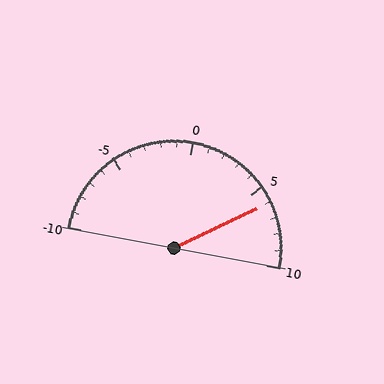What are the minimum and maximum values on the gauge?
The gauge ranges from -10 to 10.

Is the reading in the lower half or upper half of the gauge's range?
The reading is in the upper half of the range (-10 to 10).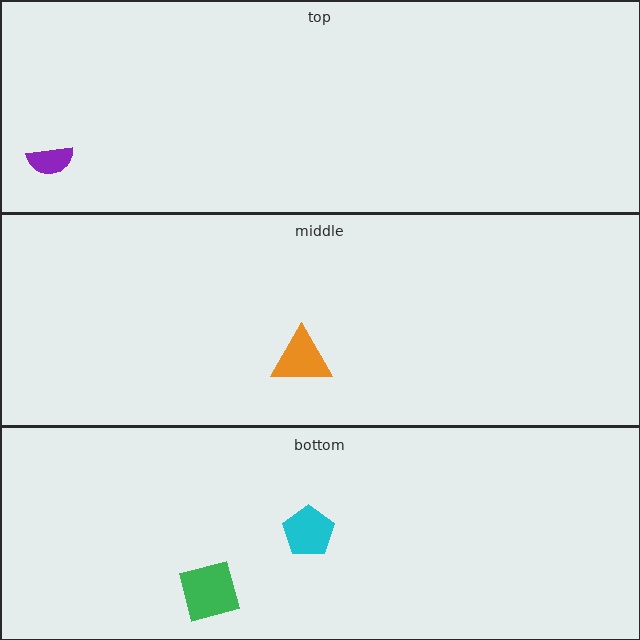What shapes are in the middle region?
The orange triangle.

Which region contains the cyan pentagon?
The bottom region.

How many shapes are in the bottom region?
2.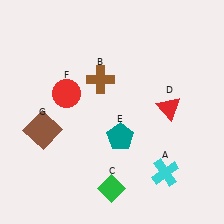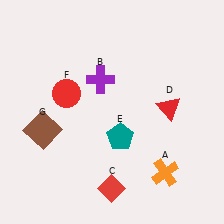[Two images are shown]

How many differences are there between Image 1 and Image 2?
There are 3 differences between the two images.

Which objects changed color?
A changed from cyan to orange. B changed from brown to purple. C changed from green to red.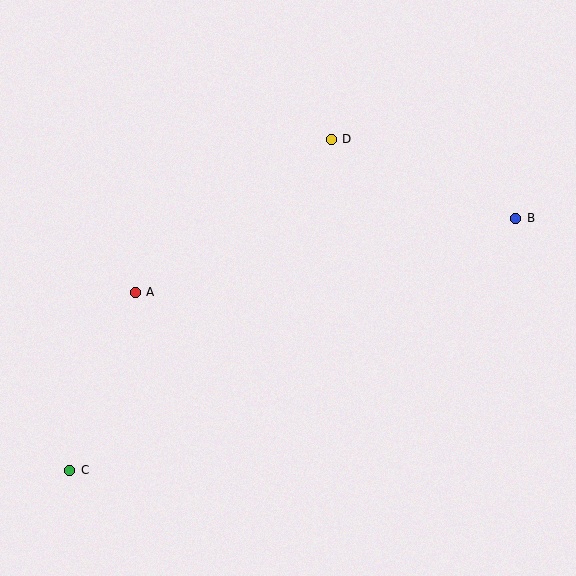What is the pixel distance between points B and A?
The distance between B and A is 388 pixels.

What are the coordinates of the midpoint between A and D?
The midpoint between A and D is at (233, 216).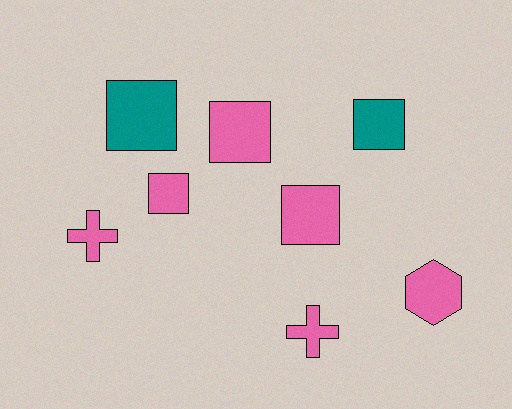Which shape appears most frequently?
Square, with 5 objects.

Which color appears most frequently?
Pink, with 6 objects.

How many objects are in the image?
There are 8 objects.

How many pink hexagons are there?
There is 1 pink hexagon.